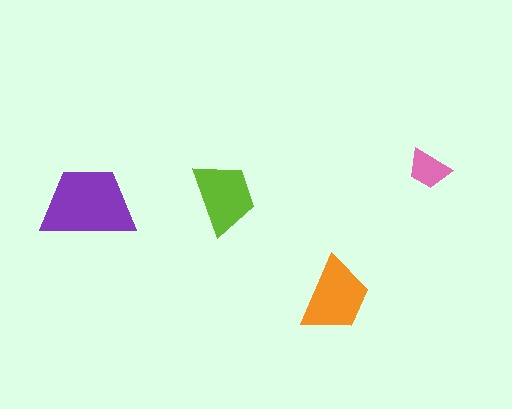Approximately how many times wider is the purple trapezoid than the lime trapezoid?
About 1.5 times wider.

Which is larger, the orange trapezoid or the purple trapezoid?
The purple one.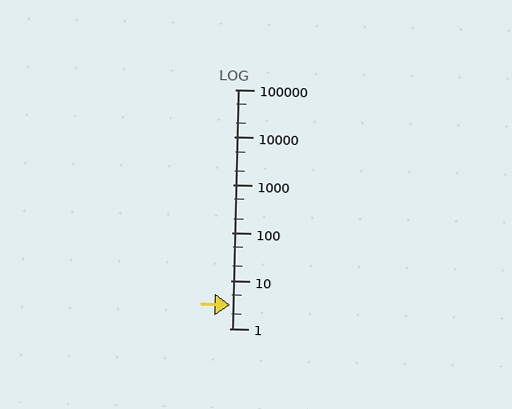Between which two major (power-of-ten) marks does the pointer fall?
The pointer is between 1 and 10.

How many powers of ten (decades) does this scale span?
The scale spans 5 decades, from 1 to 100000.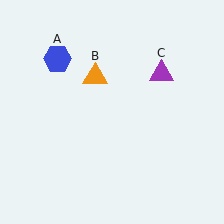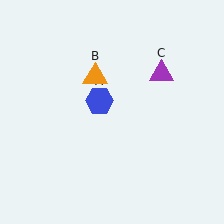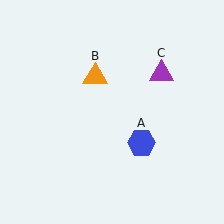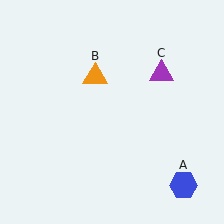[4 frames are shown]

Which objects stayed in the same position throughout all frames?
Orange triangle (object B) and purple triangle (object C) remained stationary.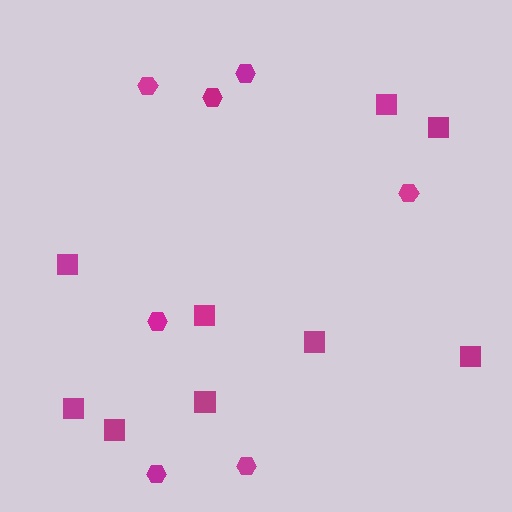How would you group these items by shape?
There are 2 groups: one group of squares (9) and one group of hexagons (7).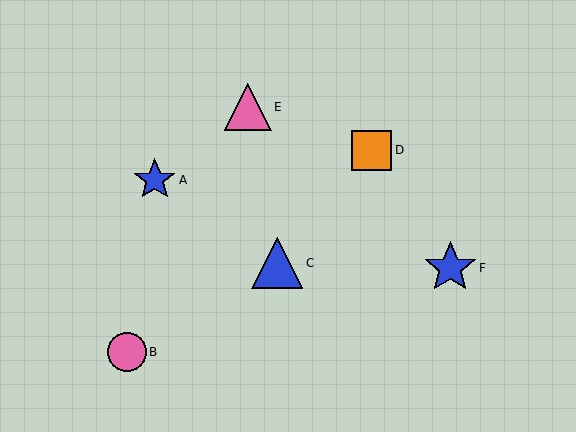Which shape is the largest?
The blue star (labeled F) is the largest.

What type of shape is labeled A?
Shape A is a blue star.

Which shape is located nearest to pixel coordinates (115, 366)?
The pink circle (labeled B) at (127, 352) is nearest to that location.